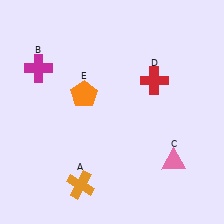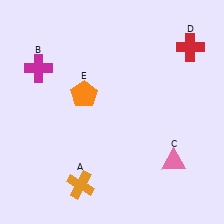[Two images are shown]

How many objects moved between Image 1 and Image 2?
1 object moved between the two images.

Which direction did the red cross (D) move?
The red cross (D) moved right.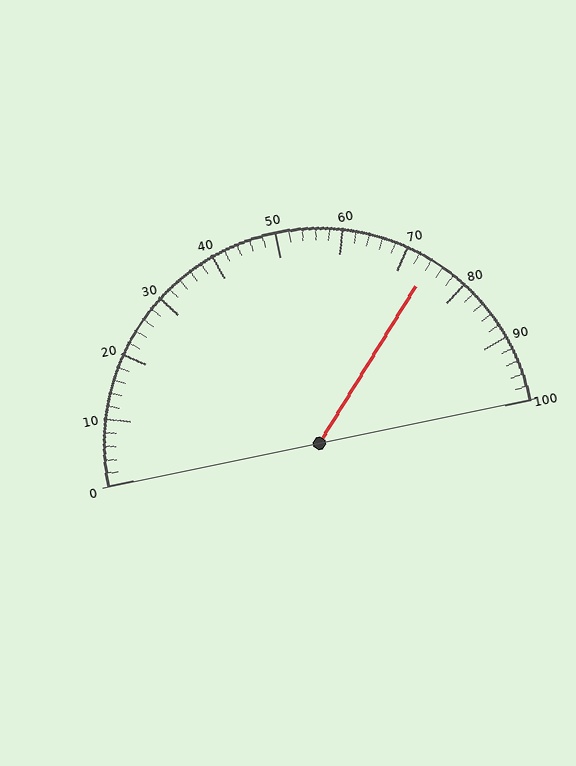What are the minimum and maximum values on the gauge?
The gauge ranges from 0 to 100.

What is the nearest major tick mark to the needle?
The nearest major tick mark is 70.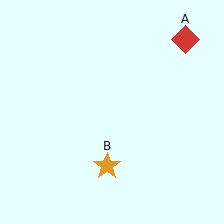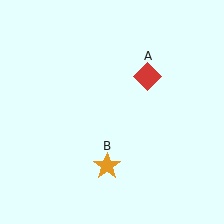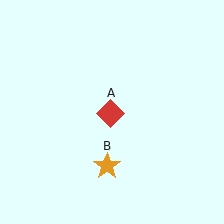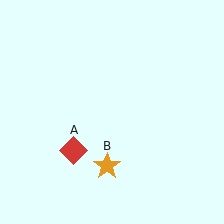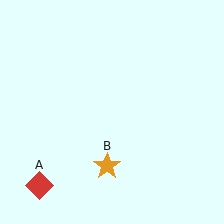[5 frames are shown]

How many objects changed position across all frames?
1 object changed position: red diamond (object A).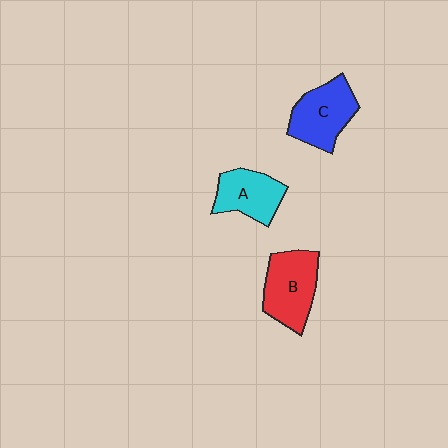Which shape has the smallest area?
Shape A (cyan).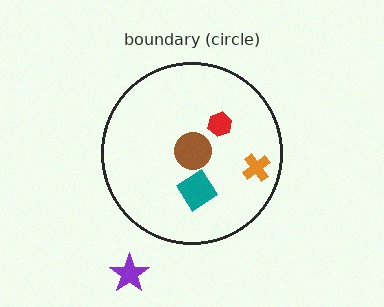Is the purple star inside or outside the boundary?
Outside.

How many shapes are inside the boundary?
4 inside, 1 outside.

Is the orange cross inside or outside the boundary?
Inside.